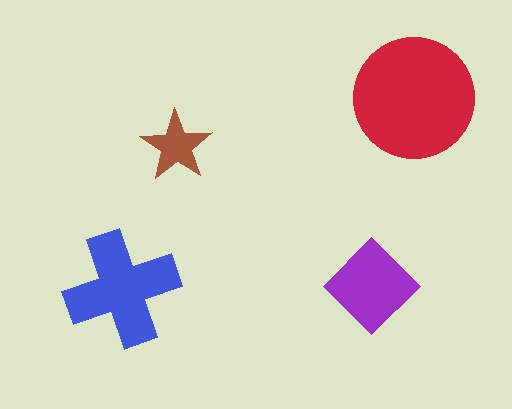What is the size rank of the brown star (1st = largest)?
4th.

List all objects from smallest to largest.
The brown star, the purple diamond, the blue cross, the red circle.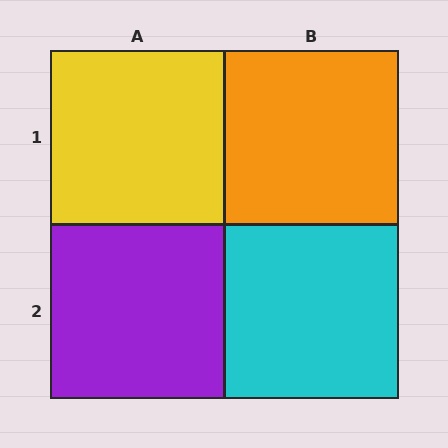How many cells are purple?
1 cell is purple.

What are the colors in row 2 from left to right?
Purple, cyan.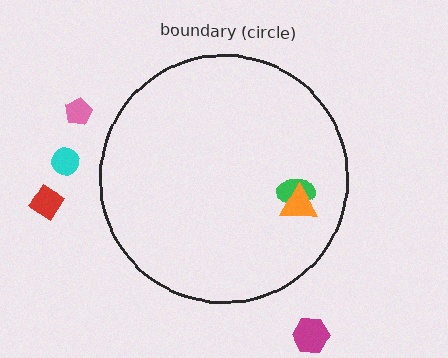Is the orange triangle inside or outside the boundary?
Inside.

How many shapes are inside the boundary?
2 inside, 4 outside.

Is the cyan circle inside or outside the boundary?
Outside.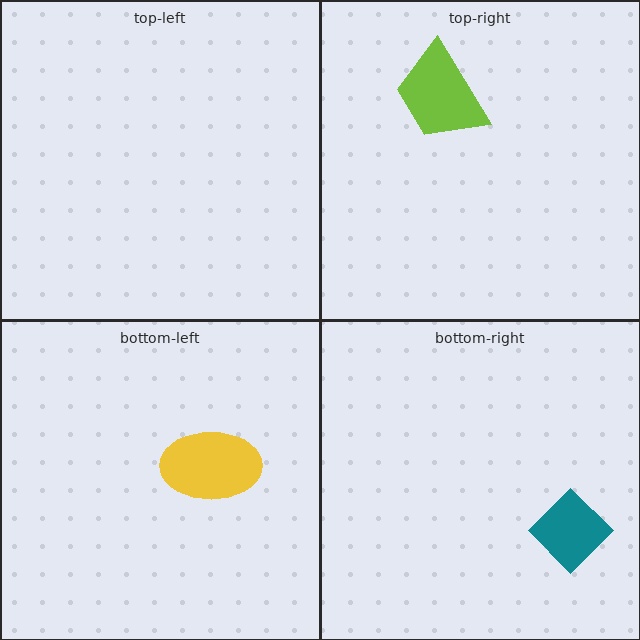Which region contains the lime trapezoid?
The top-right region.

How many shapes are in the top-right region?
1.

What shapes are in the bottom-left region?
The yellow ellipse.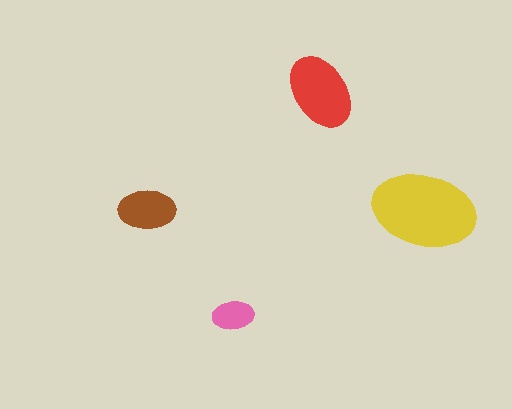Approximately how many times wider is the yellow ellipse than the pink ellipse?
About 2.5 times wider.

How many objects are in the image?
There are 4 objects in the image.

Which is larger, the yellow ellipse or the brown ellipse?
The yellow one.